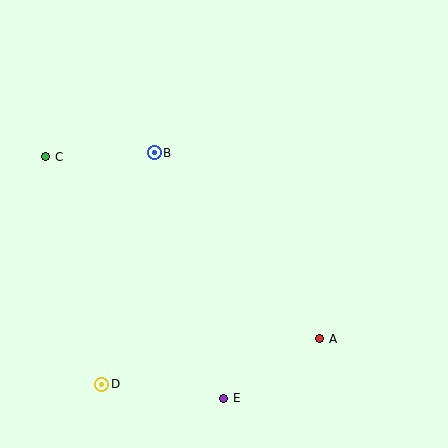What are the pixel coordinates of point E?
Point E is at (224, 398).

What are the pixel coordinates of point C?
Point C is at (46, 157).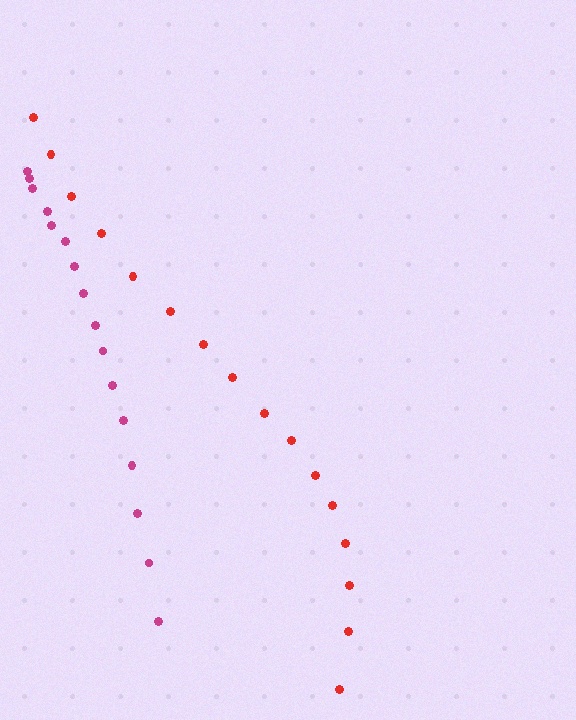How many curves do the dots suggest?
There are 2 distinct paths.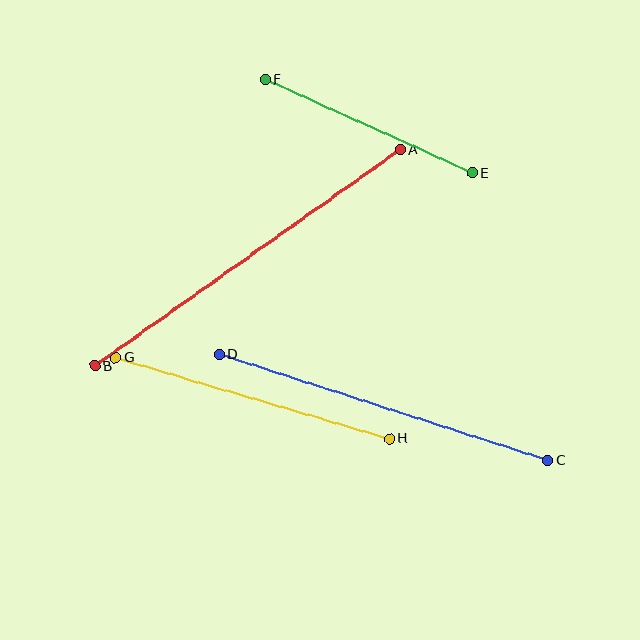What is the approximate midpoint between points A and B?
The midpoint is at approximately (248, 258) pixels.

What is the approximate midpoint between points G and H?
The midpoint is at approximately (253, 398) pixels.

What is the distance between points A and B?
The distance is approximately 374 pixels.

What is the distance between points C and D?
The distance is approximately 346 pixels.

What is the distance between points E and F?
The distance is approximately 227 pixels.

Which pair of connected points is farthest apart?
Points A and B are farthest apart.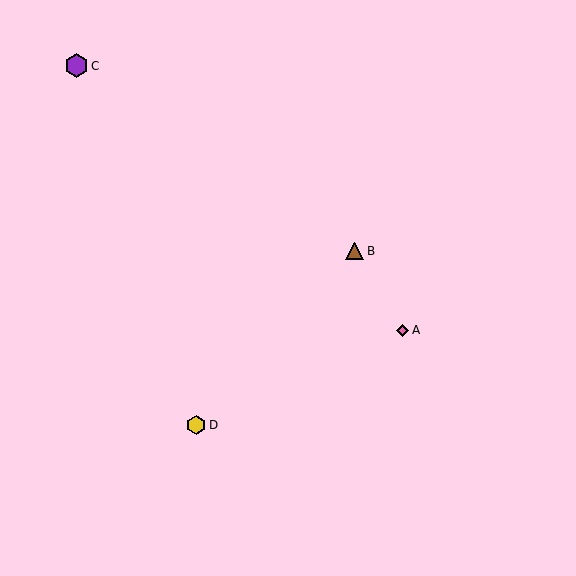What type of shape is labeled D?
Shape D is a yellow hexagon.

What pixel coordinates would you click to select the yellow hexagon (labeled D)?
Click at (196, 425) to select the yellow hexagon D.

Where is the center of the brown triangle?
The center of the brown triangle is at (355, 251).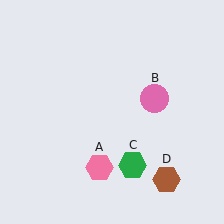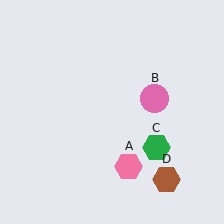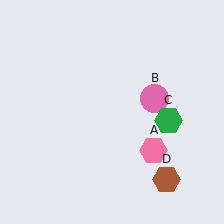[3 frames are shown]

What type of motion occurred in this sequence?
The pink hexagon (object A), green hexagon (object C) rotated counterclockwise around the center of the scene.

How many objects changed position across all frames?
2 objects changed position: pink hexagon (object A), green hexagon (object C).